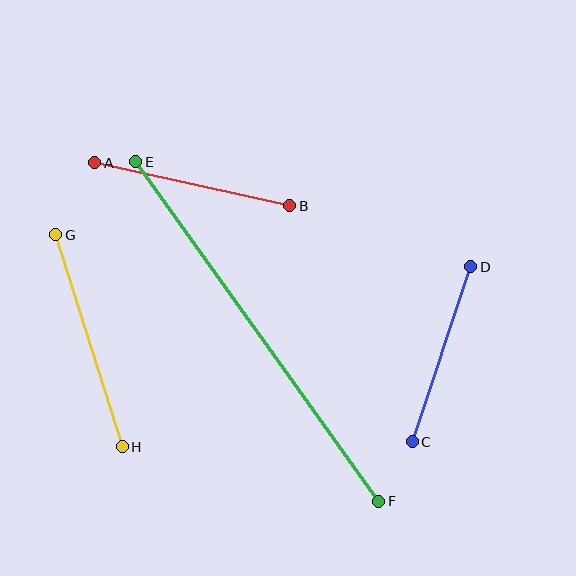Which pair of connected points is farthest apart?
Points E and F are farthest apart.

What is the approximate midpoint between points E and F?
The midpoint is at approximately (257, 332) pixels.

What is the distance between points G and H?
The distance is approximately 222 pixels.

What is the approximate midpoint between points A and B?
The midpoint is at approximately (192, 184) pixels.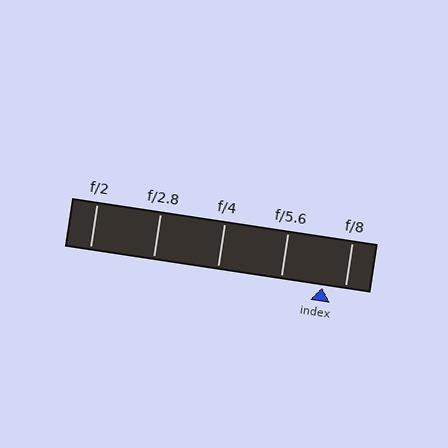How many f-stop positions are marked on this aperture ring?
There are 5 f-stop positions marked.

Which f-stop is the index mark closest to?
The index mark is closest to f/8.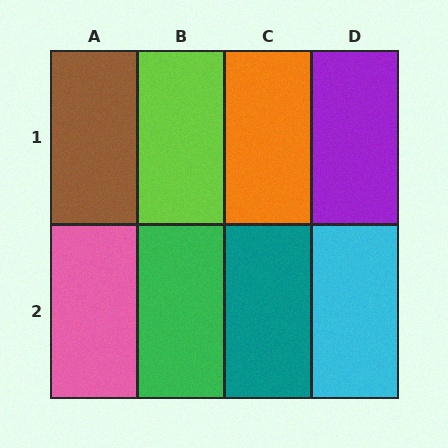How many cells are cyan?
1 cell is cyan.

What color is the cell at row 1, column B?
Lime.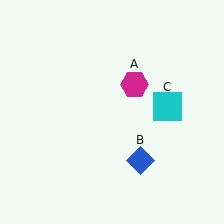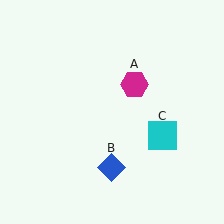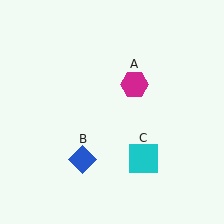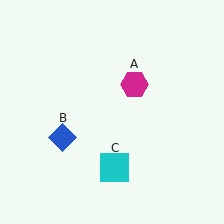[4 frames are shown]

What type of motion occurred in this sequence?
The blue diamond (object B), cyan square (object C) rotated clockwise around the center of the scene.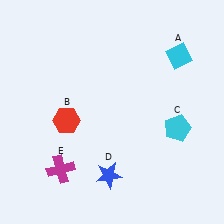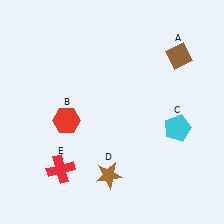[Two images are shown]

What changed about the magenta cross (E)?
In Image 1, E is magenta. In Image 2, it changed to red.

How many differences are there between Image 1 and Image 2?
There are 3 differences between the two images.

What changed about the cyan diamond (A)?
In Image 1, A is cyan. In Image 2, it changed to brown.